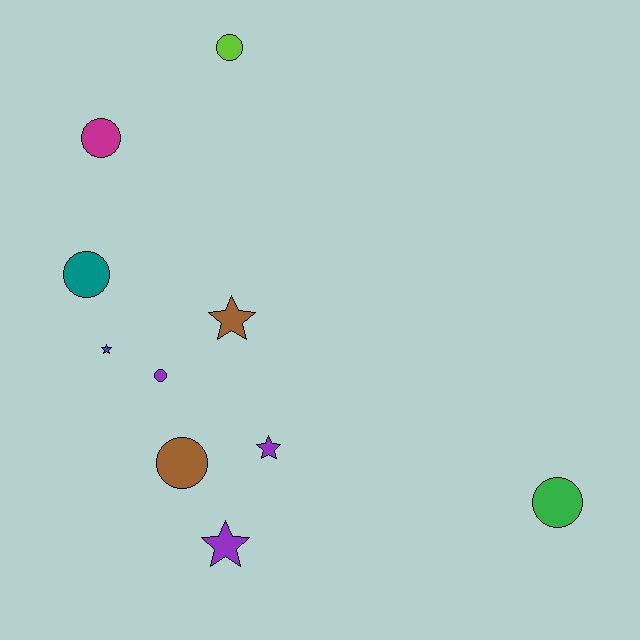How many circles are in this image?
There are 6 circles.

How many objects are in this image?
There are 10 objects.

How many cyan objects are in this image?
There are no cyan objects.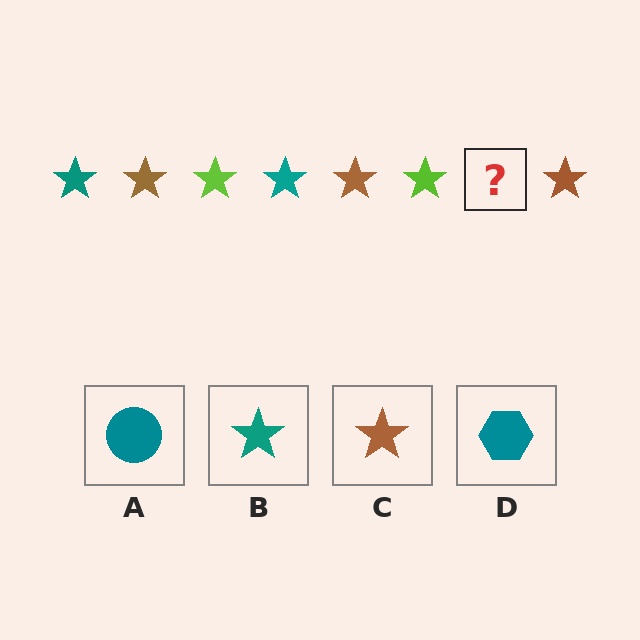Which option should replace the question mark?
Option B.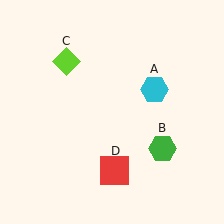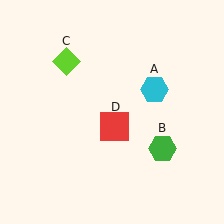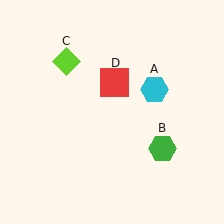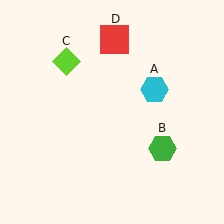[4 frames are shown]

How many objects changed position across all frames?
1 object changed position: red square (object D).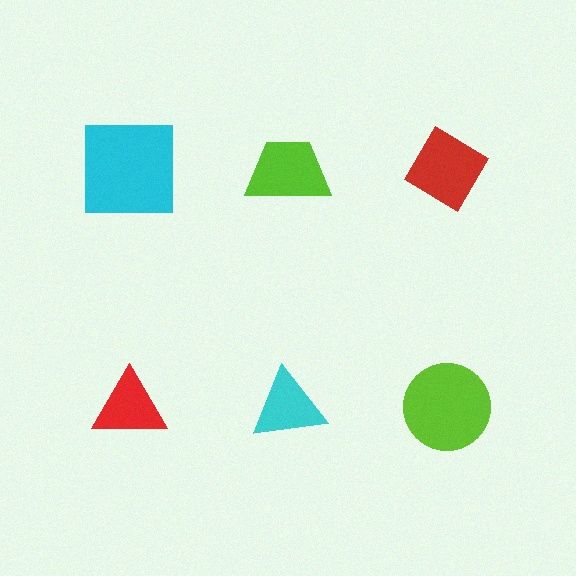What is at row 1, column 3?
A red diamond.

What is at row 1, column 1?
A cyan square.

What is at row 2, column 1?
A red triangle.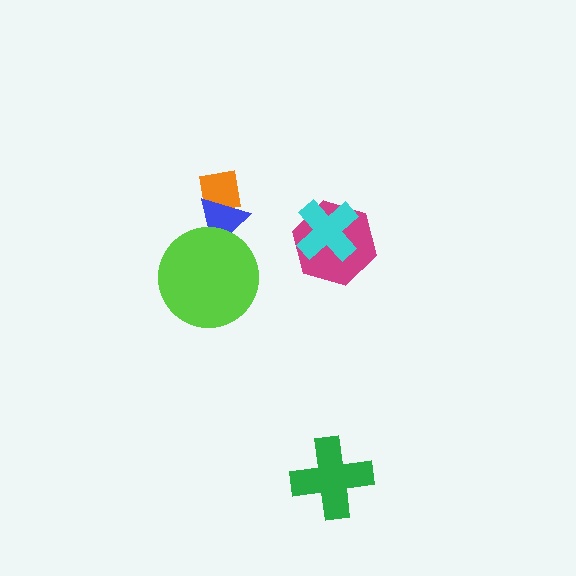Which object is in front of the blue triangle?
The lime circle is in front of the blue triangle.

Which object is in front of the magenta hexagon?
The cyan cross is in front of the magenta hexagon.